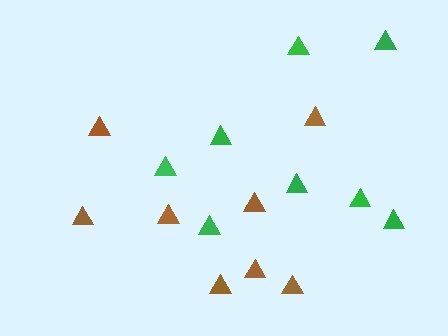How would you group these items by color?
There are 2 groups: one group of green triangles (8) and one group of brown triangles (8).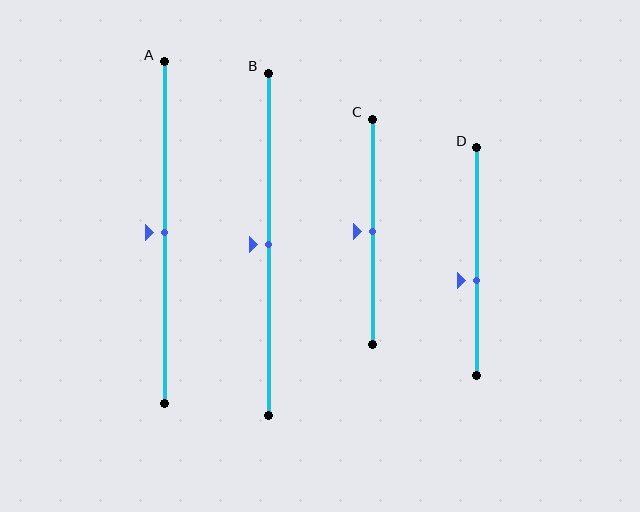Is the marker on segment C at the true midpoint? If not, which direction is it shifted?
Yes, the marker on segment C is at the true midpoint.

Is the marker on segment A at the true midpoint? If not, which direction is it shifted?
Yes, the marker on segment A is at the true midpoint.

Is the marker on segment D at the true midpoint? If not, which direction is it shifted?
No, the marker on segment D is shifted downward by about 8% of the segment length.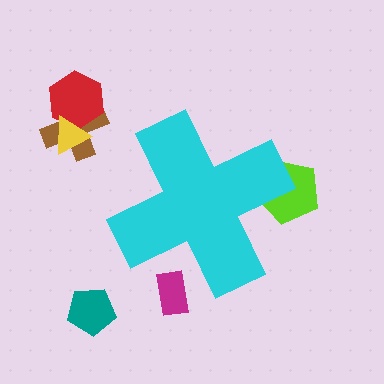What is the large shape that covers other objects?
A cyan cross.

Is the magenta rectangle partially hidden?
Yes, the magenta rectangle is partially hidden behind the cyan cross.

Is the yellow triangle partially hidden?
No, the yellow triangle is fully visible.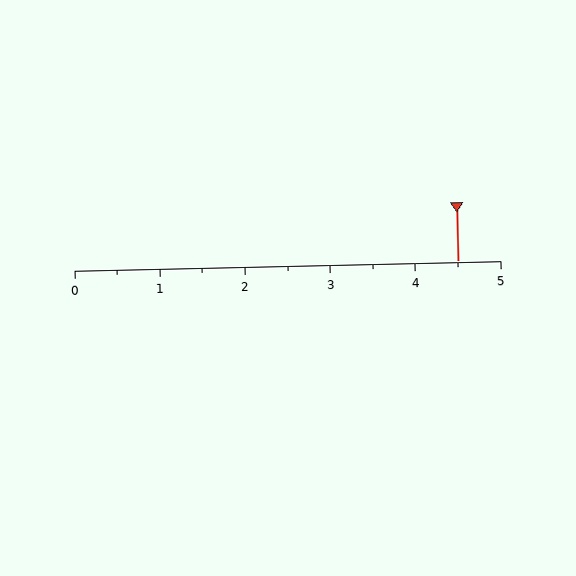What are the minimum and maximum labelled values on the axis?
The axis runs from 0 to 5.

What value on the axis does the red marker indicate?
The marker indicates approximately 4.5.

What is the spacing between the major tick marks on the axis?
The major ticks are spaced 1 apart.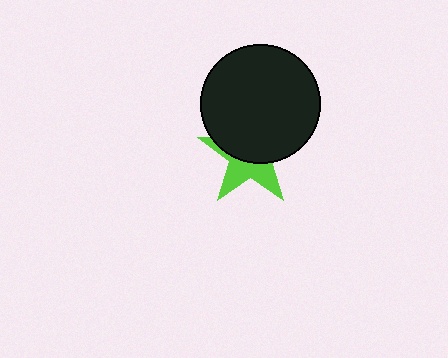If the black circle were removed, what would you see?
You would see the complete lime star.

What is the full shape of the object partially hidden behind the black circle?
The partially hidden object is a lime star.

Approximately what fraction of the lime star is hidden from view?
Roughly 57% of the lime star is hidden behind the black circle.